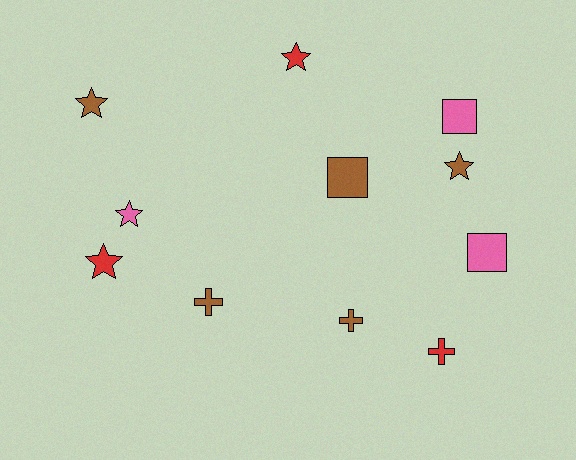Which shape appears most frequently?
Star, with 5 objects.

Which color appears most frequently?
Brown, with 5 objects.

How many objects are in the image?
There are 11 objects.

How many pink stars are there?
There is 1 pink star.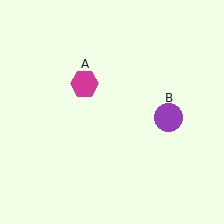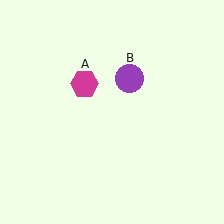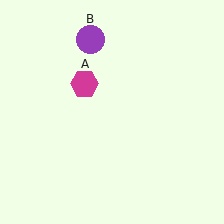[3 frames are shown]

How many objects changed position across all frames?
1 object changed position: purple circle (object B).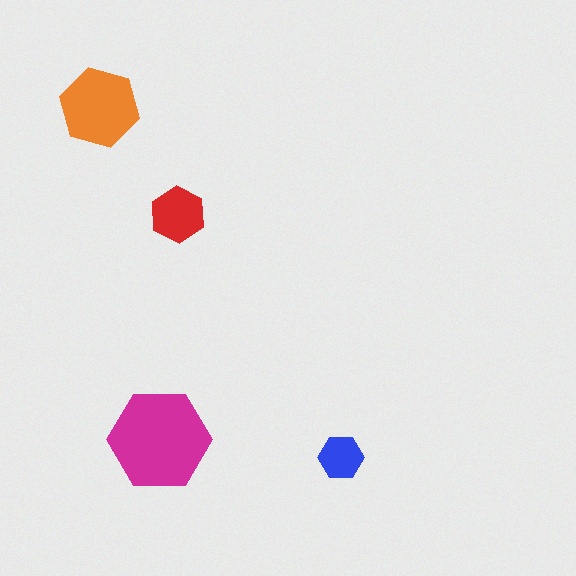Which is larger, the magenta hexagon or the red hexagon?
The magenta one.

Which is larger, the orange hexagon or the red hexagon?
The orange one.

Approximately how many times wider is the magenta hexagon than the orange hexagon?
About 1.5 times wider.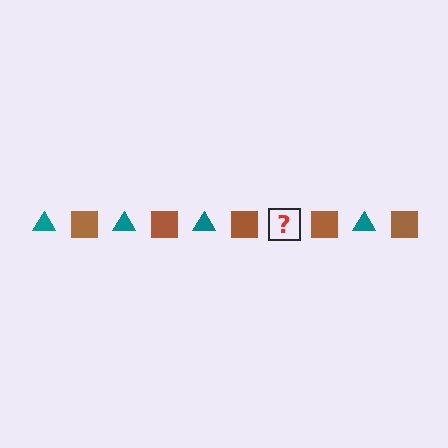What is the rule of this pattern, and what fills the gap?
The rule is that the pattern alternates between teal triangle and brown square. The gap should be filled with a teal triangle.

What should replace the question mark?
The question mark should be replaced with a teal triangle.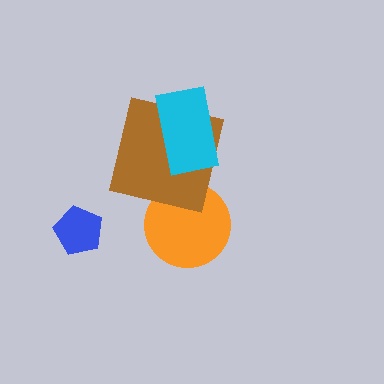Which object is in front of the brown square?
The cyan rectangle is in front of the brown square.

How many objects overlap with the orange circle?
1 object overlaps with the orange circle.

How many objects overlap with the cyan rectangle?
1 object overlaps with the cyan rectangle.